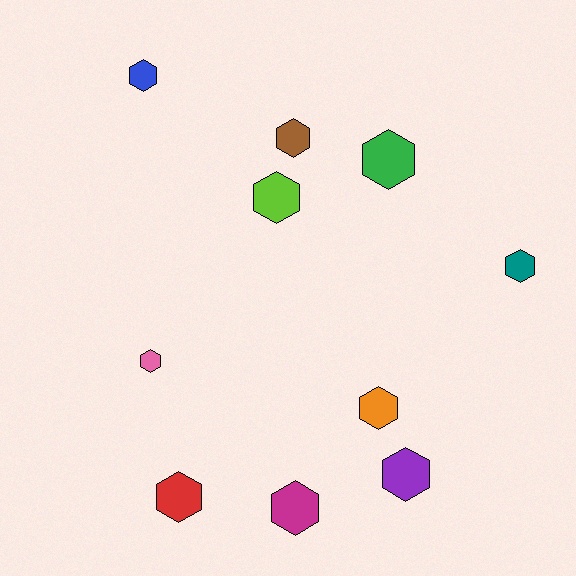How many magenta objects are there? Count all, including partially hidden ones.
There is 1 magenta object.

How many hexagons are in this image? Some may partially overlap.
There are 10 hexagons.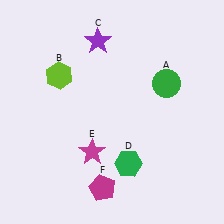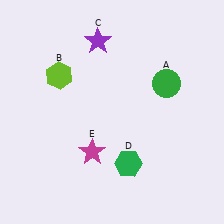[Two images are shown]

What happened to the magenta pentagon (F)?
The magenta pentagon (F) was removed in Image 2. It was in the bottom-left area of Image 1.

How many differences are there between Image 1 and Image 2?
There is 1 difference between the two images.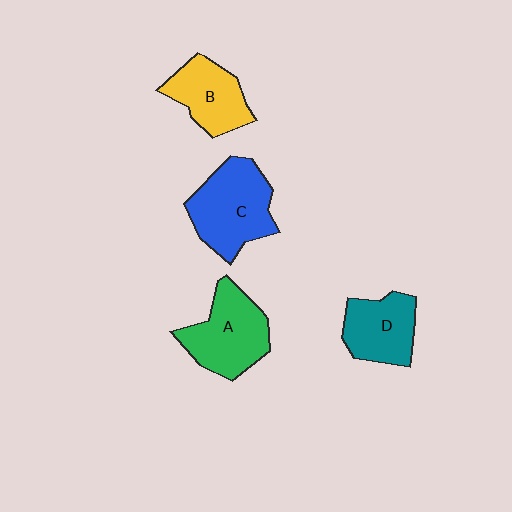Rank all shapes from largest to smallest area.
From largest to smallest: C (blue), A (green), D (teal), B (yellow).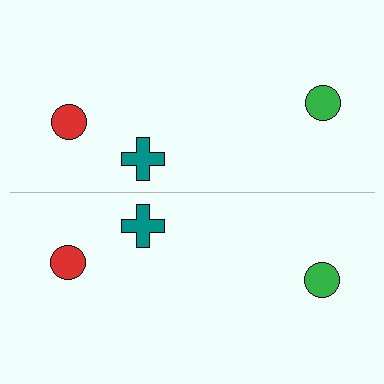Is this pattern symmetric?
Yes, this pattern has bilateral (reflection) symmetry.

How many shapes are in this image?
There are 6 shapes in this image.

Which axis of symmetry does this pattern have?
The pattern has a horizontal axis of symmetry running through the center of the image.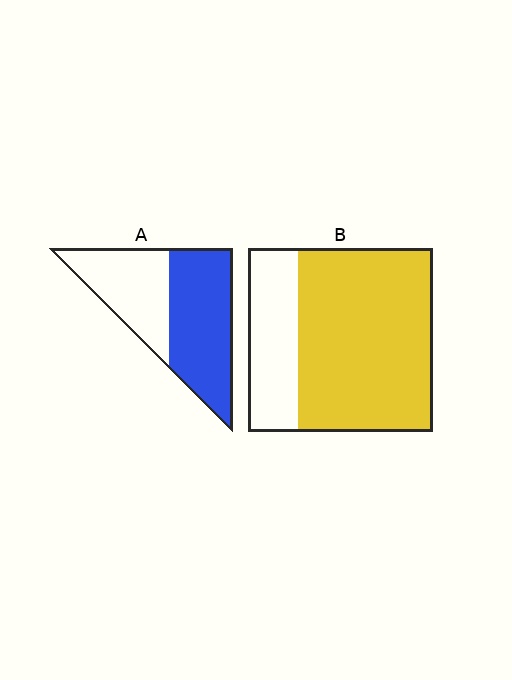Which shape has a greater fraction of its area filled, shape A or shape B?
Shape B.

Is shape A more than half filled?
Yes.